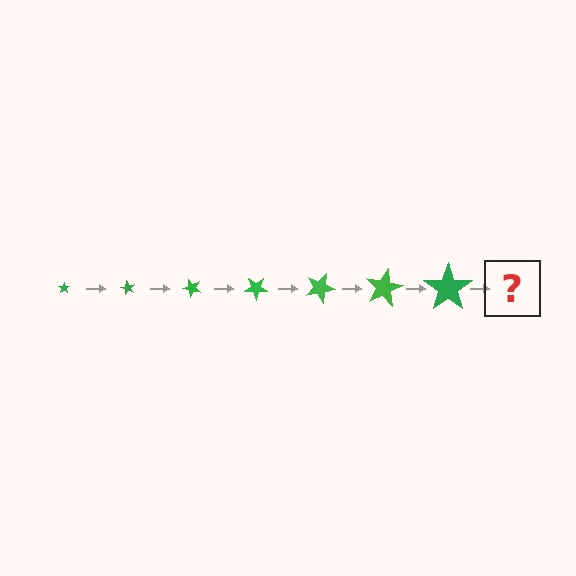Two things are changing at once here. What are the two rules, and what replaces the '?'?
The two rules are that the star grows larger each step and it rotates 60 degrees each step. The '?' should be a star, larger than the previous one and rotated 420 degrees from the start.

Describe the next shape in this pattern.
It should be a star, larger than the previous one and rotated 420 degrees from the start.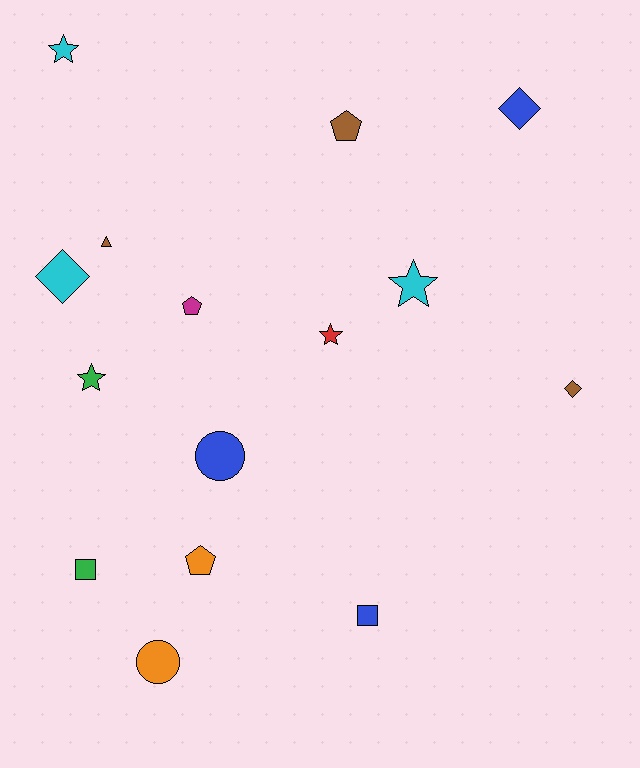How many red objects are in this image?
There is 1 red object.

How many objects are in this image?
There are 15 objects.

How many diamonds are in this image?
There are 3 diamonds.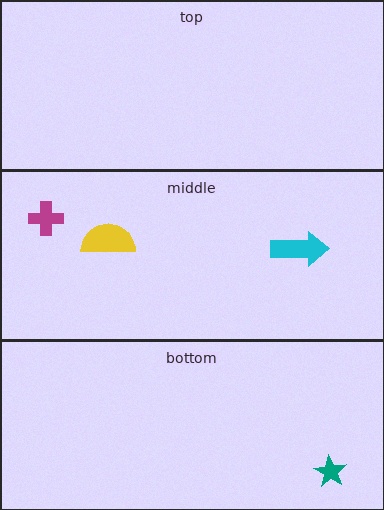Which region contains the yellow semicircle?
The middle region.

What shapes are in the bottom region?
The teal star.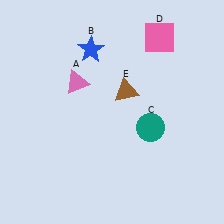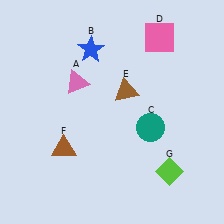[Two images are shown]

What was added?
A brown triangle (F), a lime diamond (G) were added in Image 2.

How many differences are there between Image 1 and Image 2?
There are 2 differences between the two images.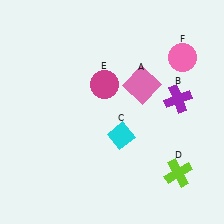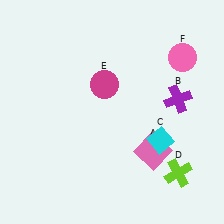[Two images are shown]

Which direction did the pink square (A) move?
The pink square (A) moved down.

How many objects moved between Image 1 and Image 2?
2 objects moved between the two images.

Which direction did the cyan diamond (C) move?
The cyan diamond (C) moved right.